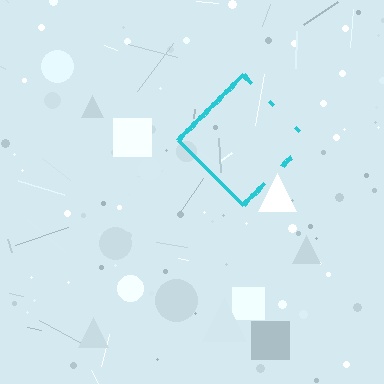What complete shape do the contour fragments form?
The contour fragments form a diamond.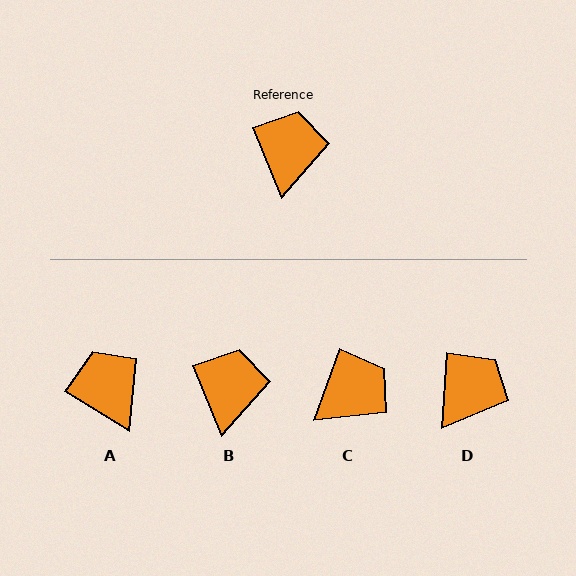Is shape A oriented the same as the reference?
No, it is off by about 36 degrees.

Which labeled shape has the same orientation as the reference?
B.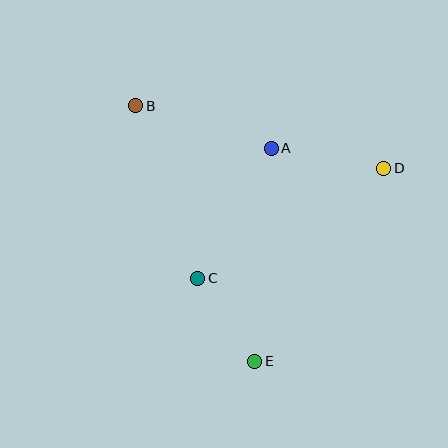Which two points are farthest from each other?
Points B and E are farthest from each other.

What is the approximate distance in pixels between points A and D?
The distance between A and D is approximately 114 pixels.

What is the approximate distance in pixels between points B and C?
The distance between B and C is approximately 183 pixels.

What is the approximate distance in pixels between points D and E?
The distance between D and E is approximately 232 pixels.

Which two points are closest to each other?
Points C and E are closest to each other.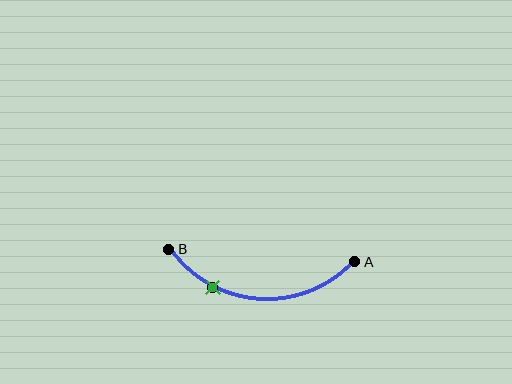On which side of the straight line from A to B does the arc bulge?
The arc bulges below the straight line connecting A and B.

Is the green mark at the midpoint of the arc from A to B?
No. The green mark lies on the arc but is closer to endpoint B. The arc midpoint would be at the point on the curve equidistant along the arc from both A and B.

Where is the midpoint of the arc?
The arc midpoint is the point on the curve farthest from the straight line joining A and B. It sits below that line.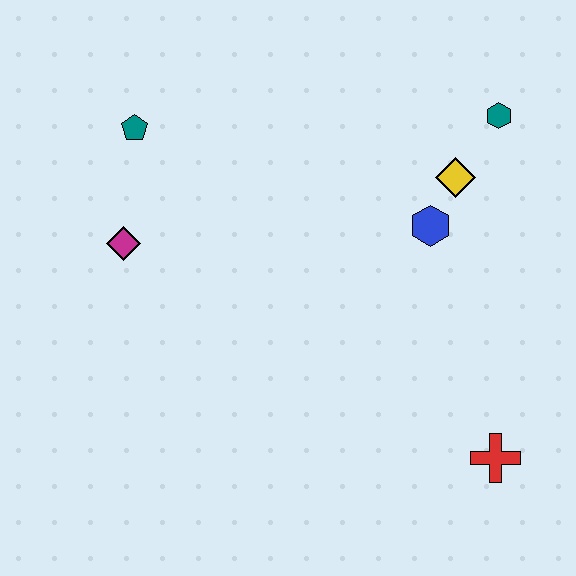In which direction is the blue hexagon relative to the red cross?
The blue hexagon is above the red cross.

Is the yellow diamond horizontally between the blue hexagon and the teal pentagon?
No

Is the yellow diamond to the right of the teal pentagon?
Yes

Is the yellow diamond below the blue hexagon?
No